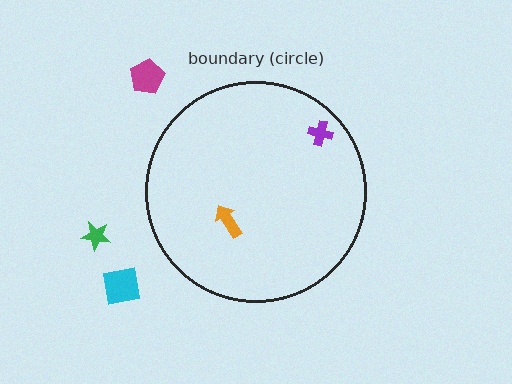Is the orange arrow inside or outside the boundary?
Inside.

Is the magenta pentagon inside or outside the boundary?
Outside.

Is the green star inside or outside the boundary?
Outside.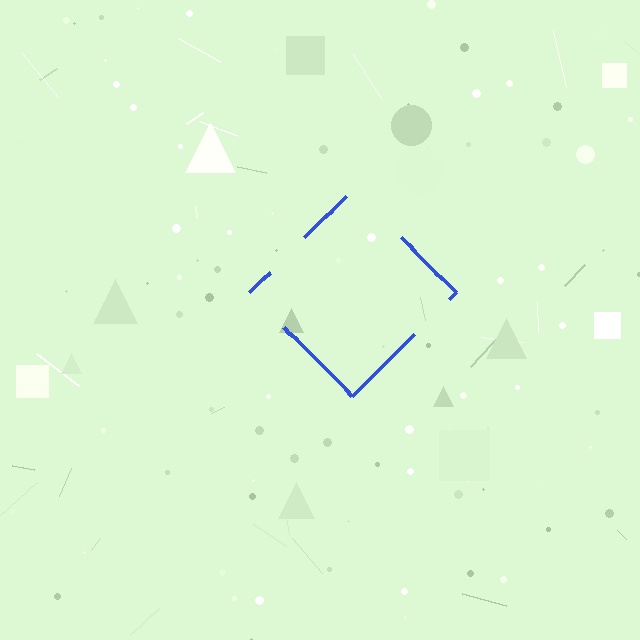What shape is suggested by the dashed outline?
The dashed outline suggests a diamond.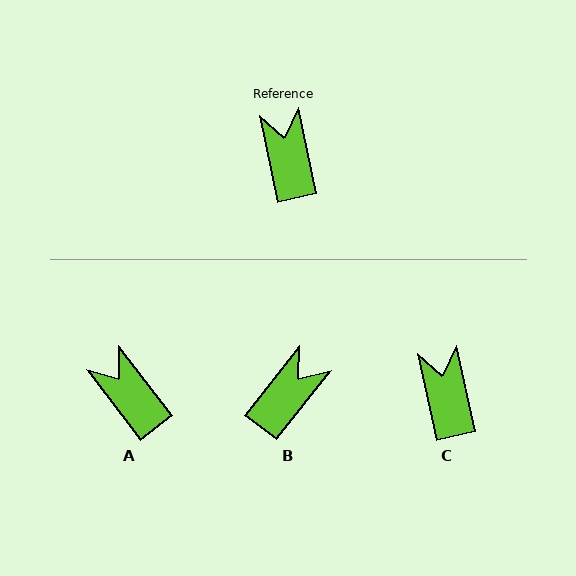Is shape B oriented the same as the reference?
No, it is off by about 50 degrees.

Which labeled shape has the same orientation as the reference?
C.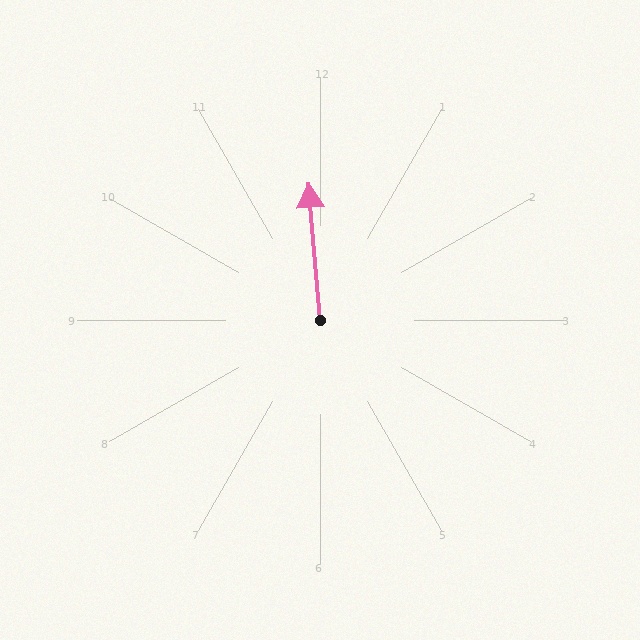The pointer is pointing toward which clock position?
Roughly 12 o'clock.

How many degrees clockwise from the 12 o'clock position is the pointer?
Approximately 355 degrees.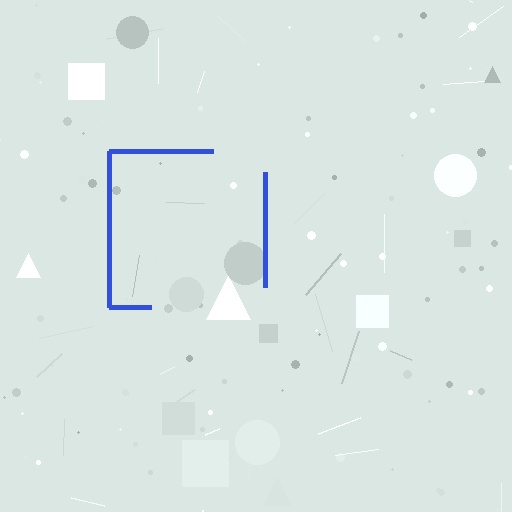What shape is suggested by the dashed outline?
The dashed outline suggests a square.